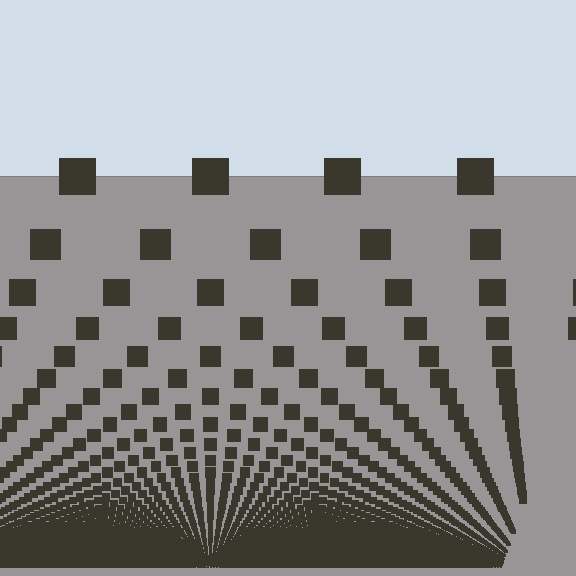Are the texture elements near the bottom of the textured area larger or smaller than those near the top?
Smaller. The gradient is inverted — elements near the bottom are smaller and denser.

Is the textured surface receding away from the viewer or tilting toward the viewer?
The surface appears to tilt toward the viewer. Texture elements get larger and sparser toward the top.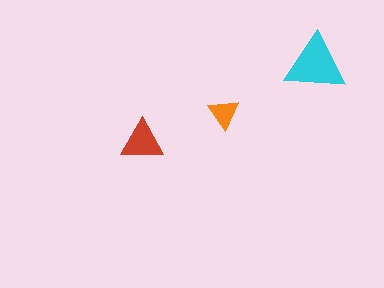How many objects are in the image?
There are 3 objects in the image.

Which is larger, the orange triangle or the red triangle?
The red one.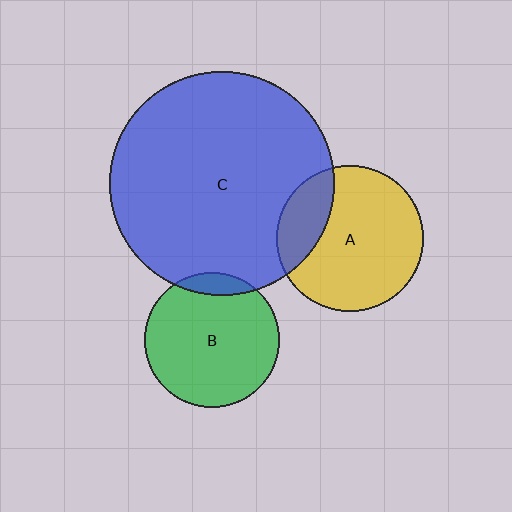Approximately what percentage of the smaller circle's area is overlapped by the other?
Approximately 20%.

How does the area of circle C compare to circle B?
Approximately 2.8 times.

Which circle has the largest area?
Circle C (blue).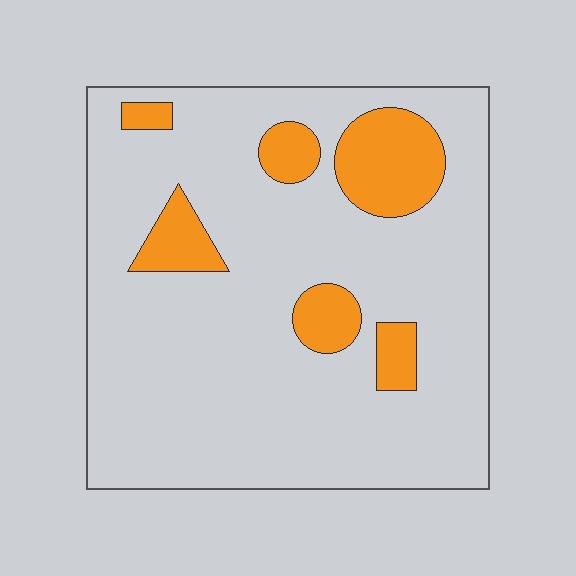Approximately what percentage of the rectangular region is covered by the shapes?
Approximately 15%.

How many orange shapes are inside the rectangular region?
6.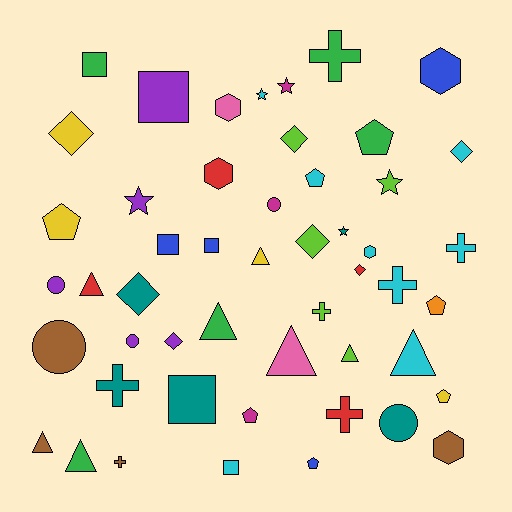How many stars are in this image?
There are 5 stars.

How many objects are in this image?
There are 50 objects.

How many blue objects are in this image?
There are 4 blue objects.